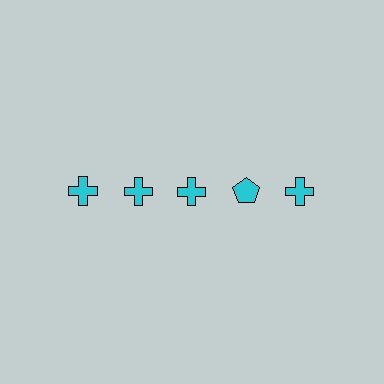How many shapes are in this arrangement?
There are 5 shapes arranged in a grid pattern.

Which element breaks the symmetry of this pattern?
The cyan pentagon in the top row, second from right column breaks the symmetry. All other shapes are cyan crosses.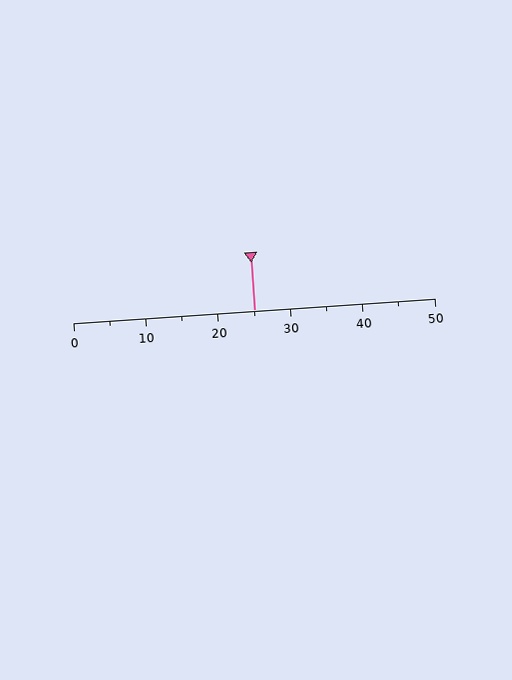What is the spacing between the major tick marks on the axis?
The major ticks are spaced 10 apart.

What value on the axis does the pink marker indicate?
The marker indicates approximately 25.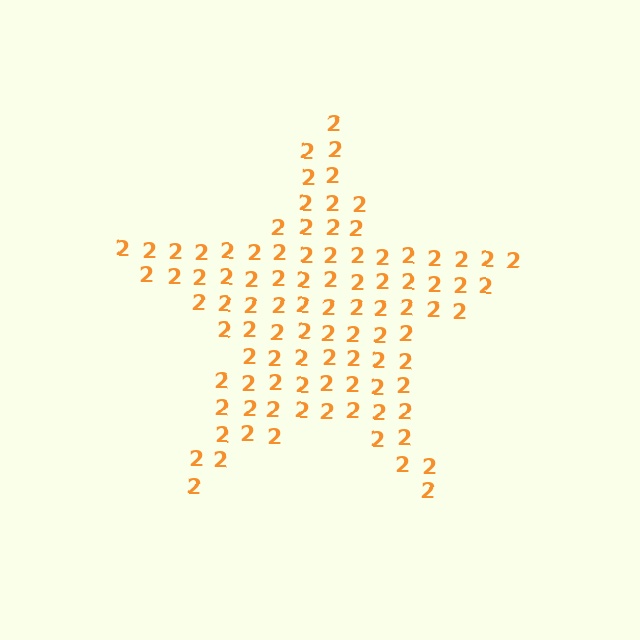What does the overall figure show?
The overall figure shows a star.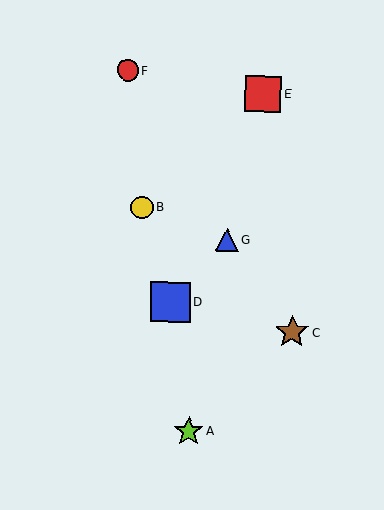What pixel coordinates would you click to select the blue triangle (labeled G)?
Click at (227, 240) to select the blue triangle G.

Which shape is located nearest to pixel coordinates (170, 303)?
The blue square (labeled D) at (170, 302) is nearest to that location.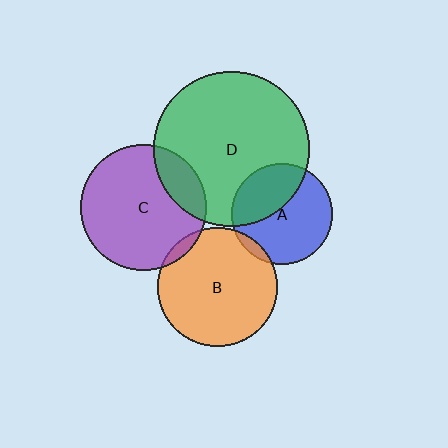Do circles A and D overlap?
Yes.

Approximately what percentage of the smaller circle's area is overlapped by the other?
Approximately 40%.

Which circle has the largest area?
Circle D (green).